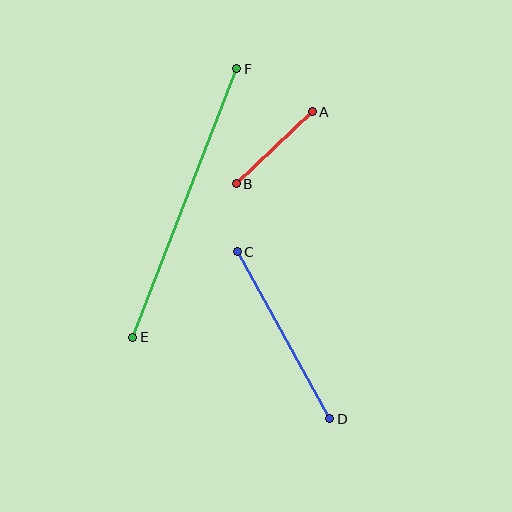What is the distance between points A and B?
The distance is approximately 104 pixels.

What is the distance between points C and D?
The distance is approximately 191 pixels.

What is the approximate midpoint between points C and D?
The midpoint is at approximately (283, 335) pixels.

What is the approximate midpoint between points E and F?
The midpoint is at approximately (185, 203) pixels.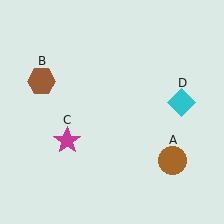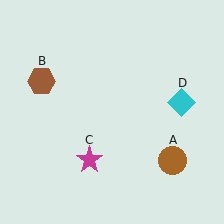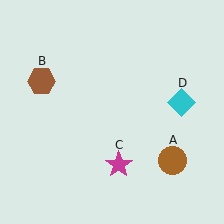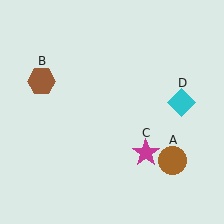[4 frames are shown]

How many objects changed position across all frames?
1 object changed position: magenta star (object C).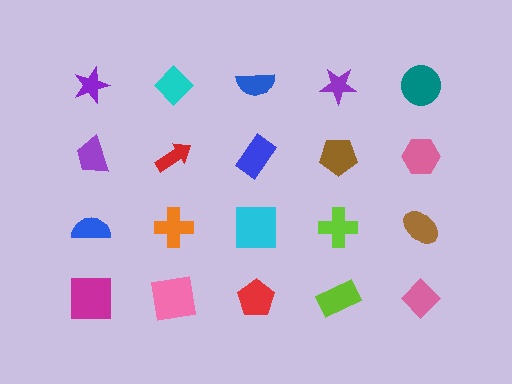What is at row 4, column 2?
A pink square.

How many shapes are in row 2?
5 shapes.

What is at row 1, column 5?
A teal circle.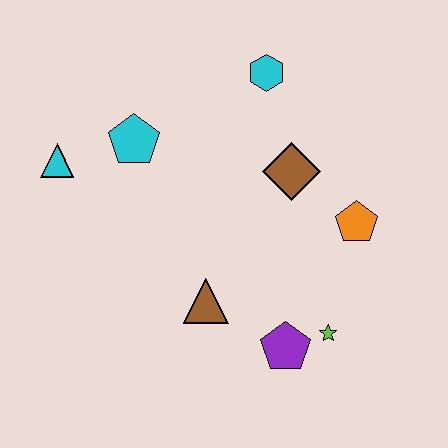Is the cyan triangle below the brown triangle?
No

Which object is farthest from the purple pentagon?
The cyan triangle is farthest from the purple pentagon.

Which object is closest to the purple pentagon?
The lime star is closest to the purple pentagon.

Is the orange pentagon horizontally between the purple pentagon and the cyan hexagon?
No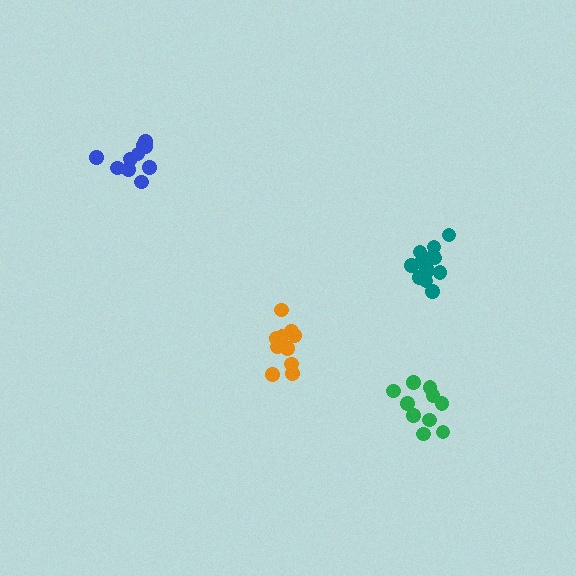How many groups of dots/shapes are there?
There are 4 groups.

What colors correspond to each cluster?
The clusters are colored: green, blue, orange, teal.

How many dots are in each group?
Group 1: 10 dots, Group 2: 10 dots, Group 3: 10 dots, Group 4: 14 dots (44 total).